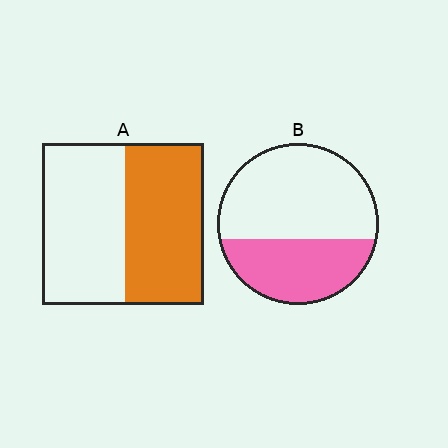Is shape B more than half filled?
No.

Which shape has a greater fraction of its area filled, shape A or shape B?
Shape A.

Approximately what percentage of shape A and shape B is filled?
A is approximately 50% and B is approximately 40%.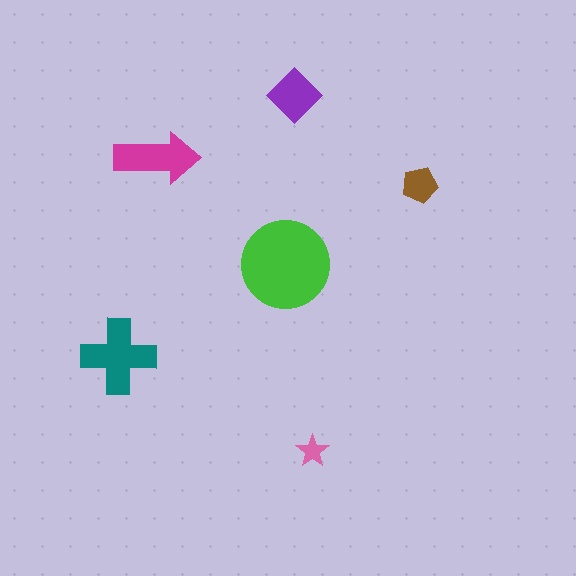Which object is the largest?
The green circle.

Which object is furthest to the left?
The teal cross is leftmost.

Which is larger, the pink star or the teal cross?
The teal cross.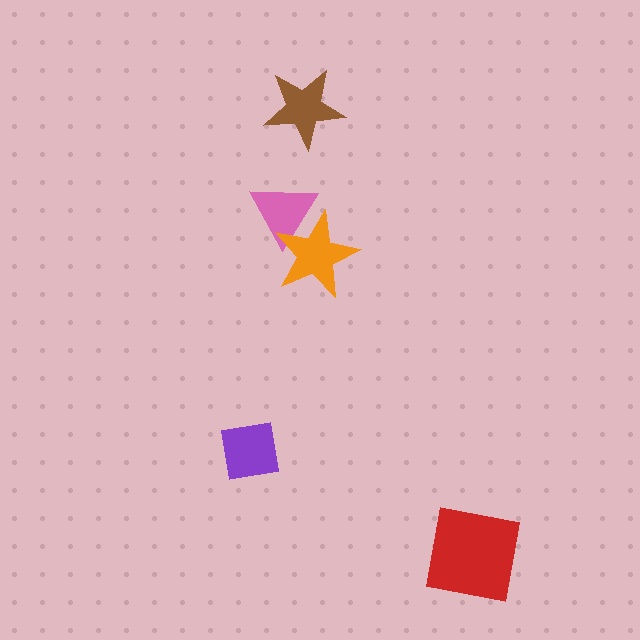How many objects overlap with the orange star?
1 object overlaps with the orange star.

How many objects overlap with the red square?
0 objects overlap with the red square.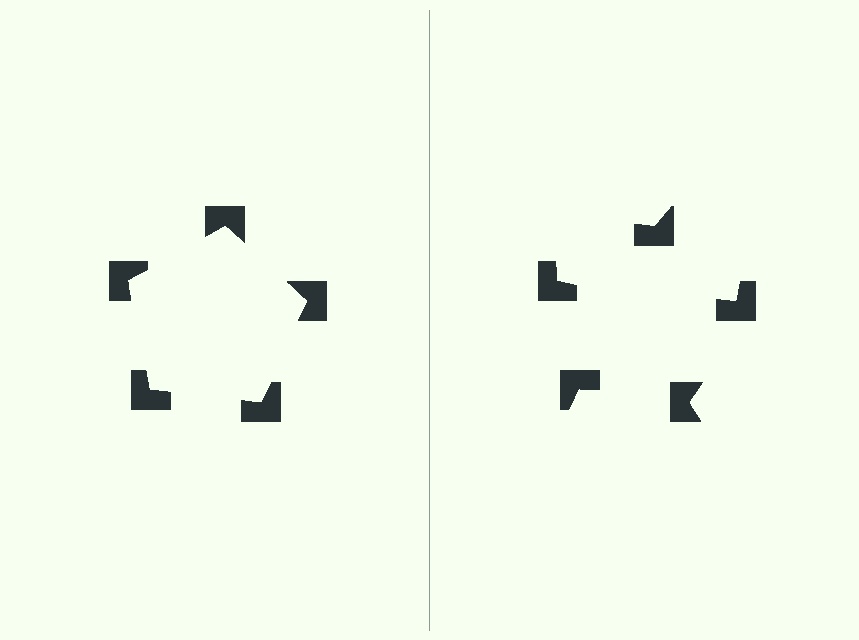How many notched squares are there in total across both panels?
10 — 5 on each side.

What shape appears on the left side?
An illusory pentagon.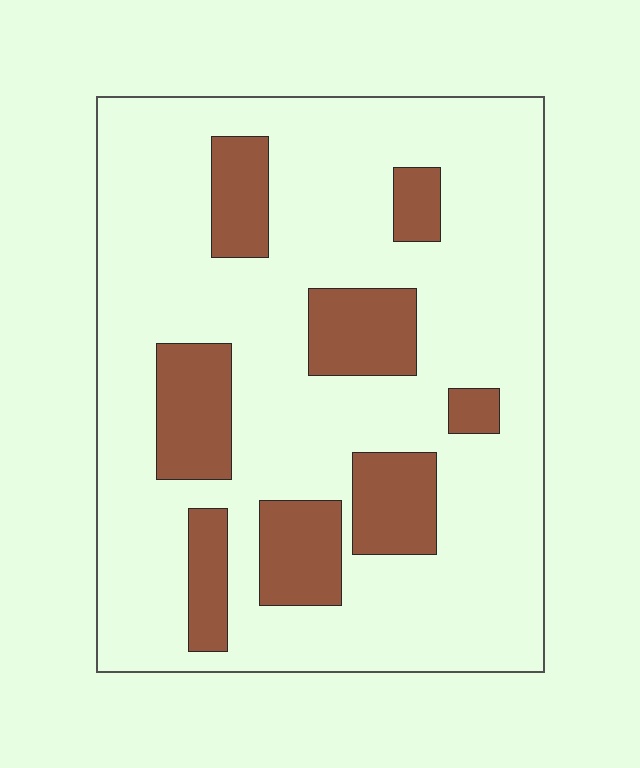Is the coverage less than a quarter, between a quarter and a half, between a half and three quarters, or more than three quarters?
Less than a quarter.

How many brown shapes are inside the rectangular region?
8.